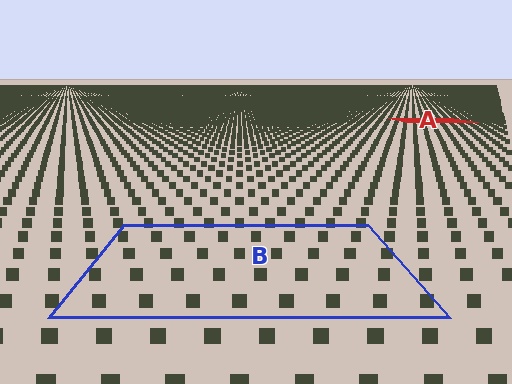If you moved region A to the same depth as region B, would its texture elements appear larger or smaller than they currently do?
They would appear larger. At a closer depth, the same texture elements are projected at a bigger on-screen size.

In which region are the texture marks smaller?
The texture marks are smaller in region A, because it is farther away.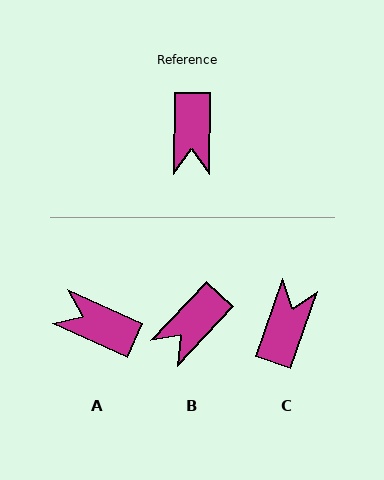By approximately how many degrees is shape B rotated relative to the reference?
Approximately 42 degrees clockwise.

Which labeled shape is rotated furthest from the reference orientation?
C, about 161 degrees away.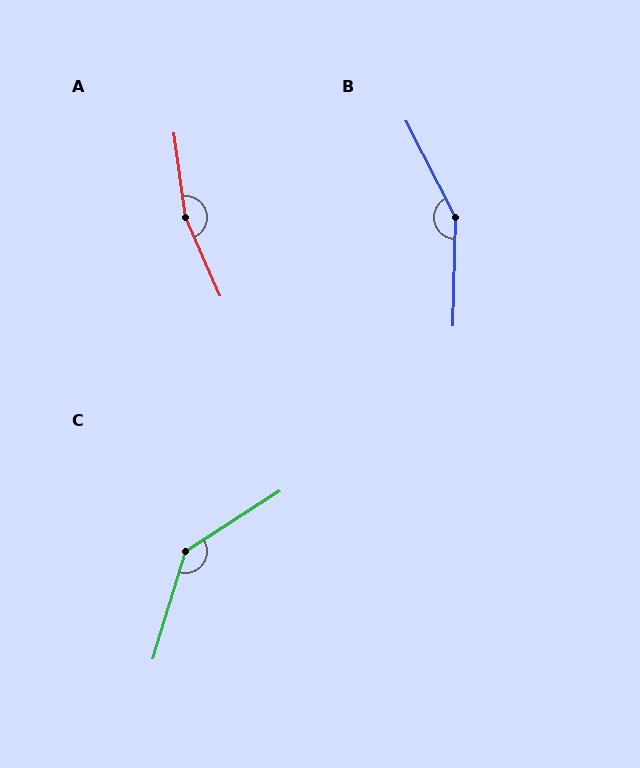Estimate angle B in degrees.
Approximately 152 degrees.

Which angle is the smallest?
C, at approximately 139 degrees.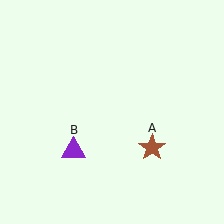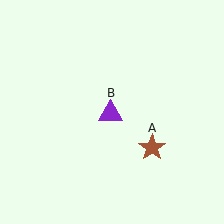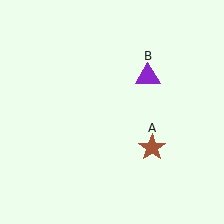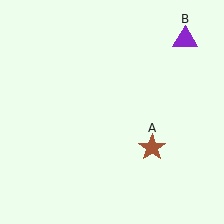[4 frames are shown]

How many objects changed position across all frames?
1 object changed position: purple triangle (object B).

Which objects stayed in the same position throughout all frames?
Brown star (object A) remained stationary.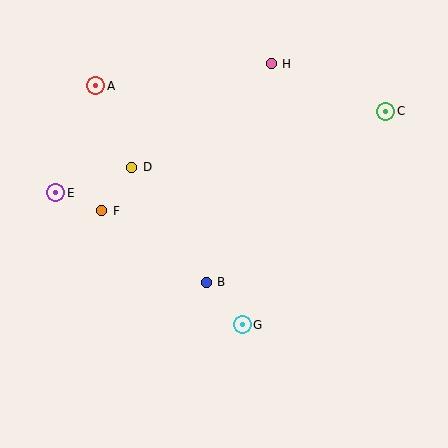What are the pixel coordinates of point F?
Point F is at (102, 211).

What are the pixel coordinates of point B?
Point B is at (206, 282).